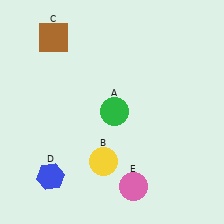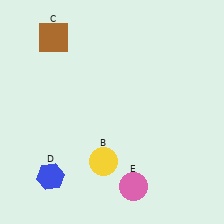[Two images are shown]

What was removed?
The green circle (A) was removed in Image 2.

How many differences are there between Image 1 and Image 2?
There is 1 difference between the two images.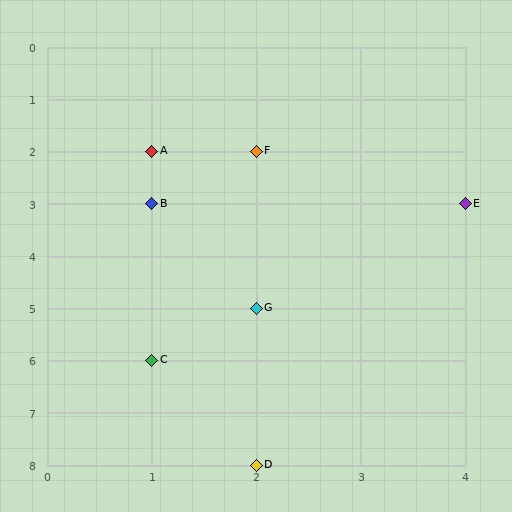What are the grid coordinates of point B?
Point B is at grid coordinates (1, 3).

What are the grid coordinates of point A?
Point A is at grid coordinates (1, 2).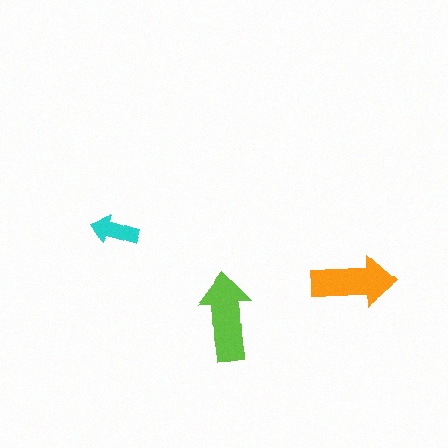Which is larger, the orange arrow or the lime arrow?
The lime one.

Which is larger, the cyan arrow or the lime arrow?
The lime one.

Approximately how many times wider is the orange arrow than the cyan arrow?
About 2 times wider.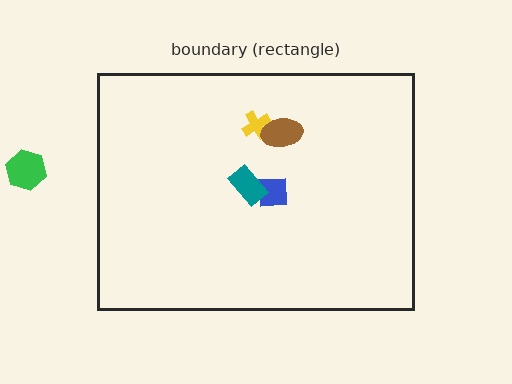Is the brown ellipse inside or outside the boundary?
Inside.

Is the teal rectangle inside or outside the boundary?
Inside.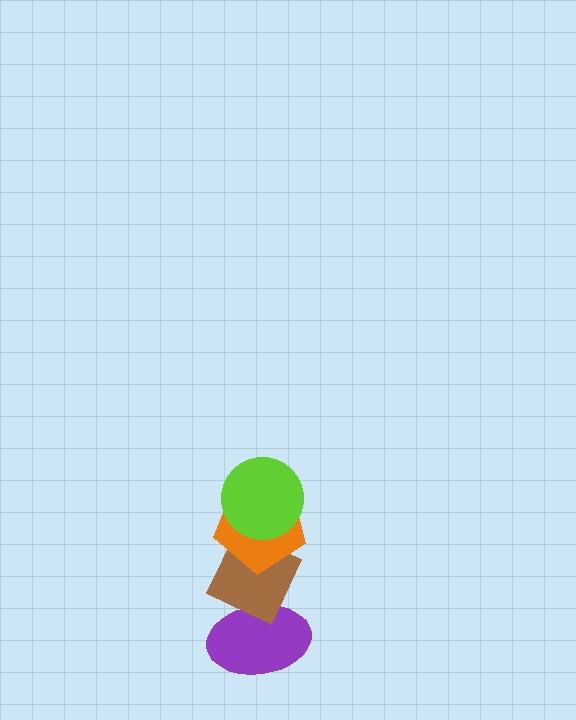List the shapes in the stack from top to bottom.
From top to bottom: the lime circle, the orange pentagon, the brown diamond, the purple ellipse.